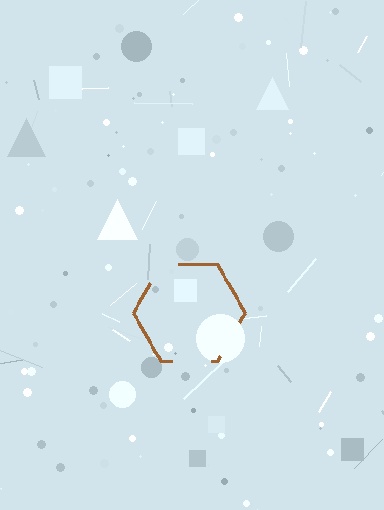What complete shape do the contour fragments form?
The contour fragments form a hexagon.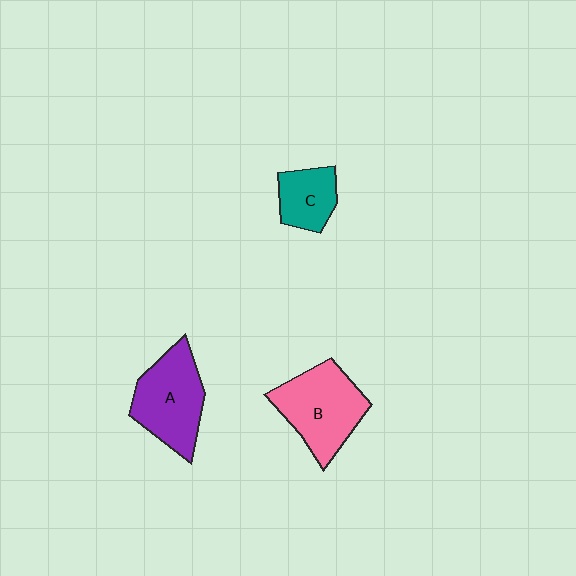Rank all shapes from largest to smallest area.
From largest to smallest: B (pink), A (purple), C (teal).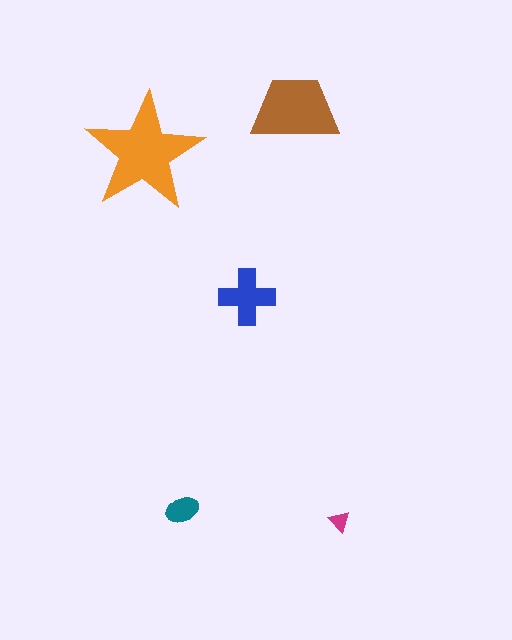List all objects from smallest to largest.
The magenta triangle, the teal ellipse, the blue cross, the brown trapezoid, the orange star.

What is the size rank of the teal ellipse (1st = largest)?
4th.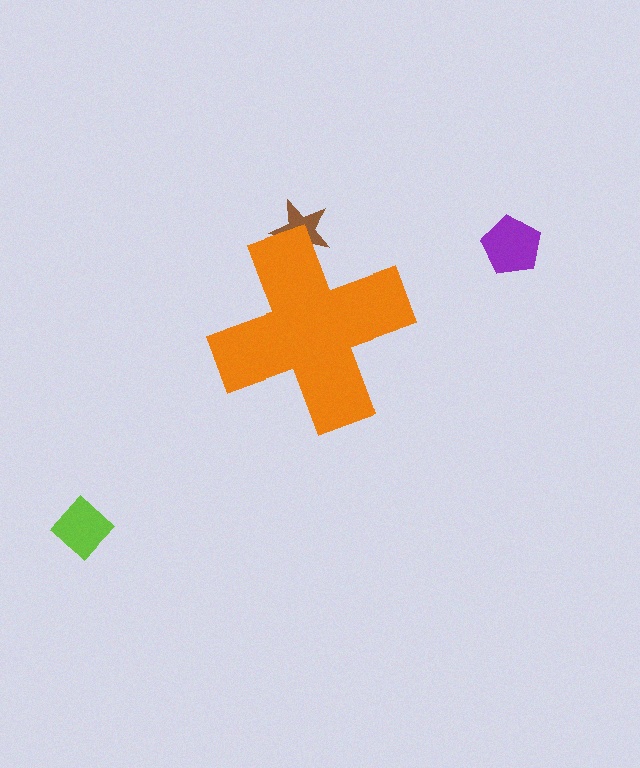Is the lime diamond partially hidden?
No, the lime diamond is fully visible.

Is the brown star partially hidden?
Yes, the brown star is partially hidden behind the orange cross.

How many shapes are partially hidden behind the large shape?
1 shape is partially hidden.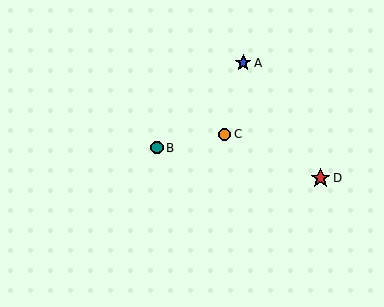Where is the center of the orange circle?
The center of the orange circle is at (225, 134).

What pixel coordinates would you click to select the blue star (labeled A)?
Click at (243, 63) to select the blue star A.